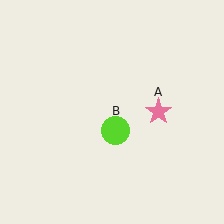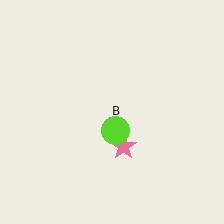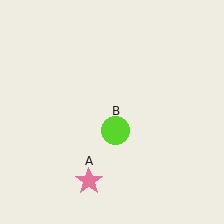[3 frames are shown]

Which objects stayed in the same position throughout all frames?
Lime circle (object B) remained stationary.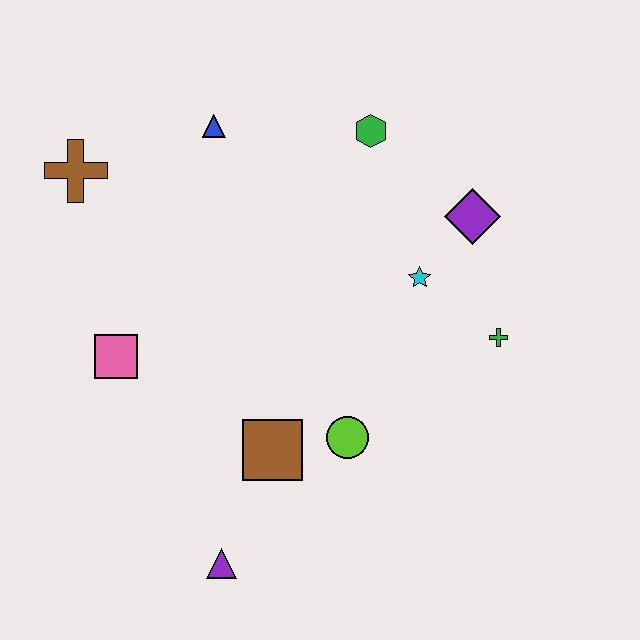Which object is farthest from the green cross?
The brown cross is farthest from the green cross.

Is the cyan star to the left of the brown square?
No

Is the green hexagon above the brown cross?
Yes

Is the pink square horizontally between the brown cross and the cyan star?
Yes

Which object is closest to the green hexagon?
The purple diamond is closest to the green hexagon.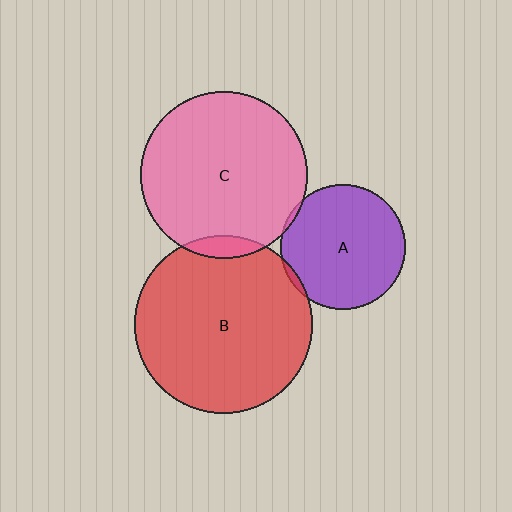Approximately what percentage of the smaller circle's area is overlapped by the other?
Approximately 5%.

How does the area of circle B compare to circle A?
Approximately 2.0 times.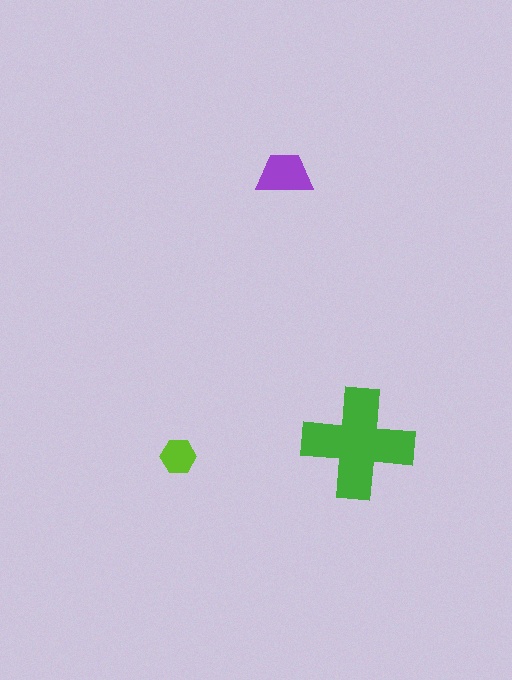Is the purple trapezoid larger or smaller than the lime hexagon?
Larger.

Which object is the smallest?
The lime hexagon.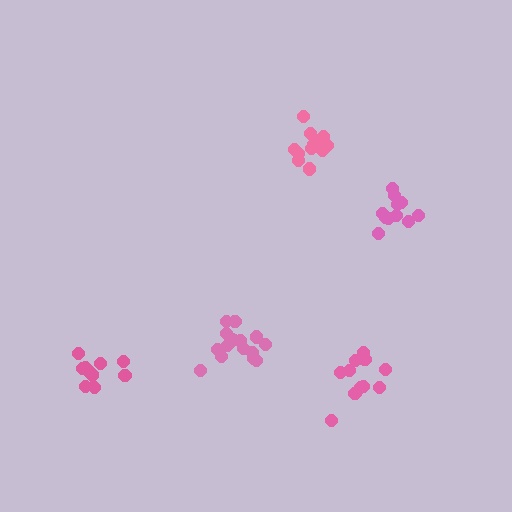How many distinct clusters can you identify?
There are 5 distinct clusters.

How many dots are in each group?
Group 1: 11 dots, Group 2: 12 dots, Group 3: 12 dots, Group 4: 11 dots, Group 5: 15 dots (61 total).